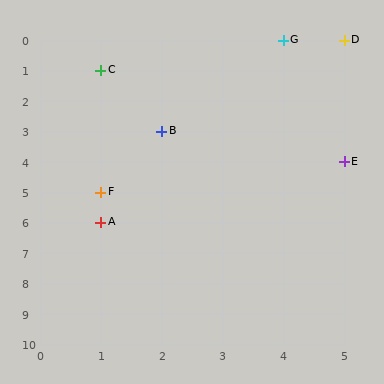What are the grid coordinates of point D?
Point D is at grid coordinates (5, 0).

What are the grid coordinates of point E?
Point E is at grid coordinates (5, 4).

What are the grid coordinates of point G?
Point G is at grid coordinates (4, 0).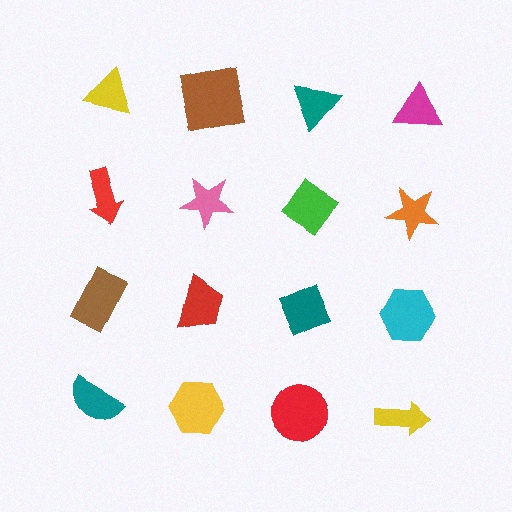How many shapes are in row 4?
4 shapes.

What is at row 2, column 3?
A green diamond.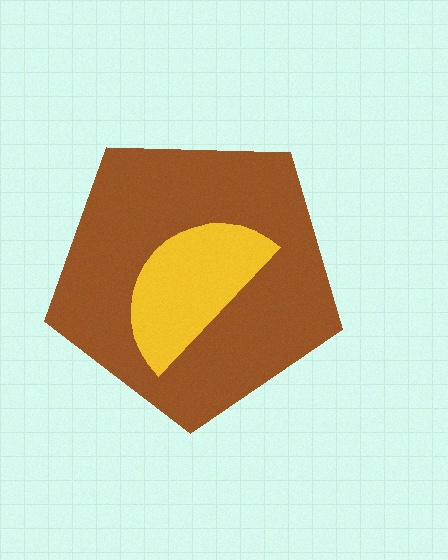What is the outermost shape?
The brown pentagon.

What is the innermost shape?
The yellow semicircle.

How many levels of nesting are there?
2.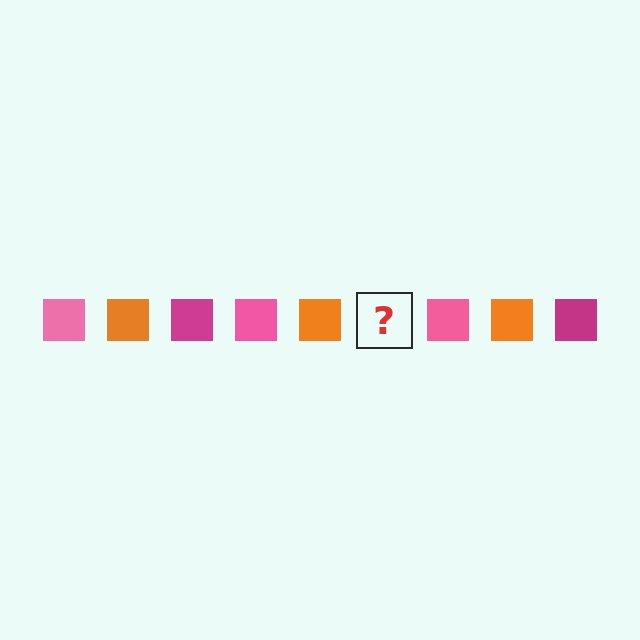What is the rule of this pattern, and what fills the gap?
The rule is that the pattern cycles through pink, orange, magenta squares. The gap should be filled with a magenta square.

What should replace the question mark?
The question mark should be replaced with a magenta square.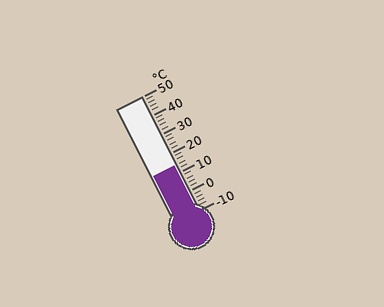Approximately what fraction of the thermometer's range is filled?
The thermometer is filled to approximately 40% of its range.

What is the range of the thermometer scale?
The thermometer scale ranges from -10°C to 50°C.